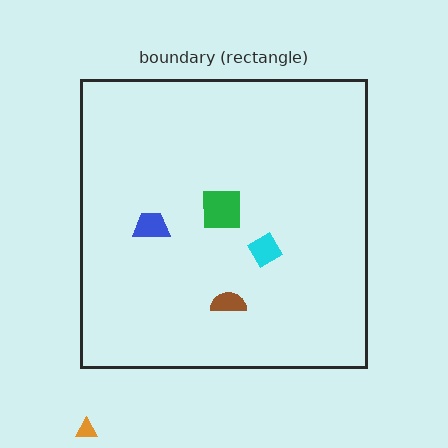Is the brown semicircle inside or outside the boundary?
Inside.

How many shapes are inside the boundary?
4 inside, 1 outside.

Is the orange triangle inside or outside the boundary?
Outside.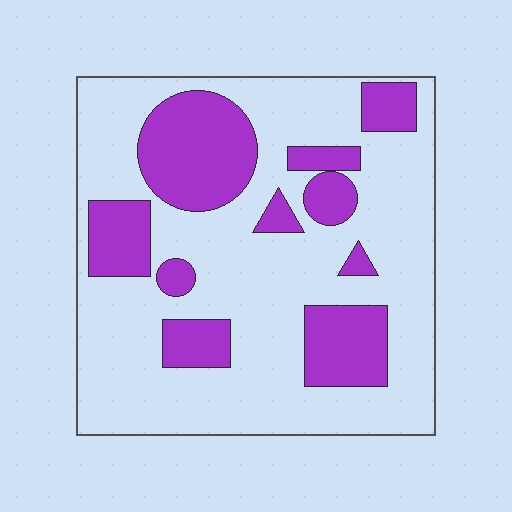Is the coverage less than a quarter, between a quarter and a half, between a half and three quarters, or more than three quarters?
Between a quarter and a half.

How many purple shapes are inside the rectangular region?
10.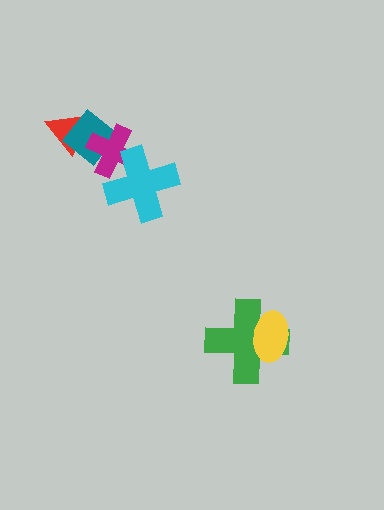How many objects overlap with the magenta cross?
2 objects overlap with the magenta cross.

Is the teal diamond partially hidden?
Yes, it is partially covered by another shape.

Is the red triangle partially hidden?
Yes, it is partially covered by another shape.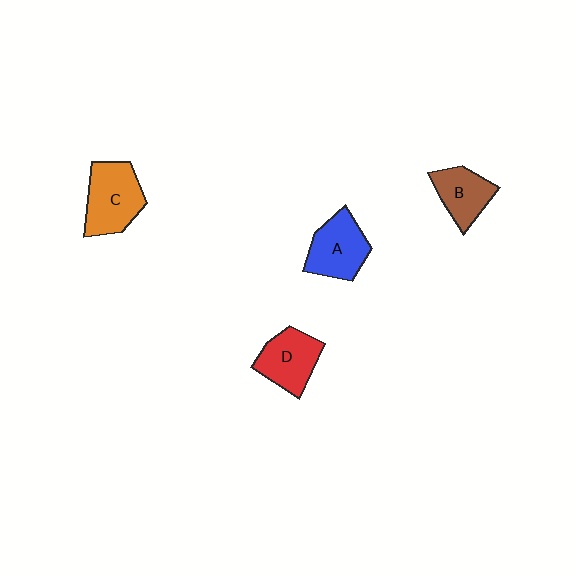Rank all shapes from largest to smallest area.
From largest to smallest: C (orange), A (blue), D (red), B (brown).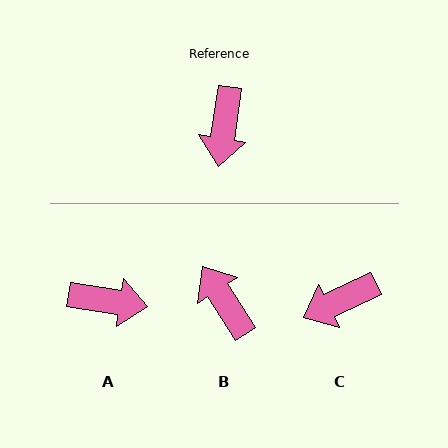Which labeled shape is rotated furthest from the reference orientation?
B, about 139 degrees away.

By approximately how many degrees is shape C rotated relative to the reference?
Approximately 56 degrees clockwise.